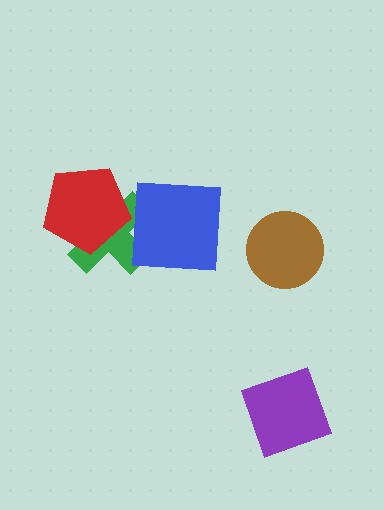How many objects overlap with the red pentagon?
1 object overlaps with the red pentagon.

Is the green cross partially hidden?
Yes, it is partially covered by another shape.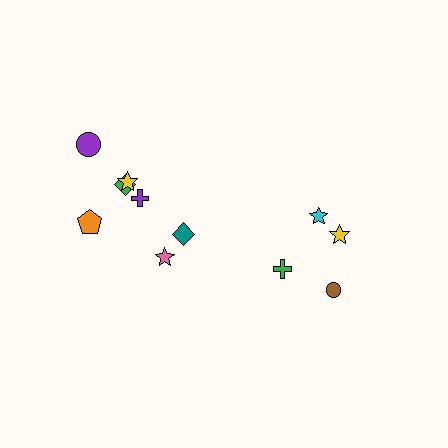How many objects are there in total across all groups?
There are 11 objects.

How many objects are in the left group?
There are 7 objects.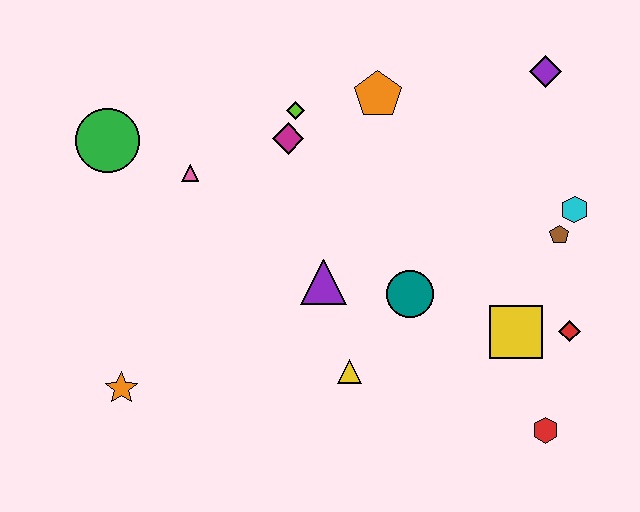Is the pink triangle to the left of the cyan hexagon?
Yes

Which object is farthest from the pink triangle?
The red hexagon is farthest from the pink triangle.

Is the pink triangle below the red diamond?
No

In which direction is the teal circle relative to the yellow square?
The teal circle is to the left of the yellow square.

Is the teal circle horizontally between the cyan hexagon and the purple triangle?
Yes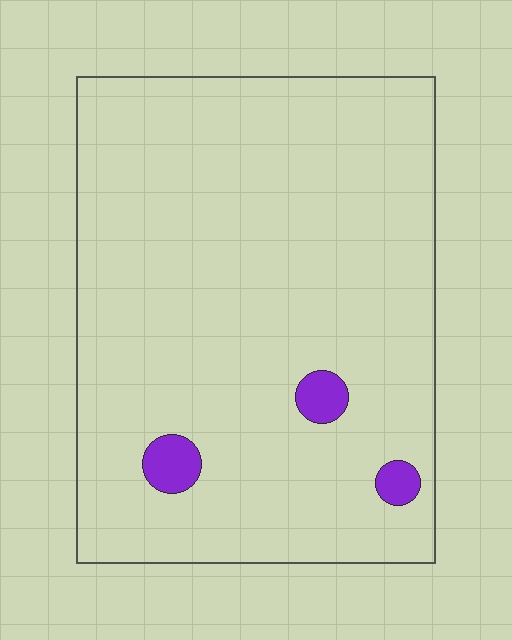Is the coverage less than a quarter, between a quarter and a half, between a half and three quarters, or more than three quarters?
Less than a quarter.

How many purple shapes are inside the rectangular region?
3.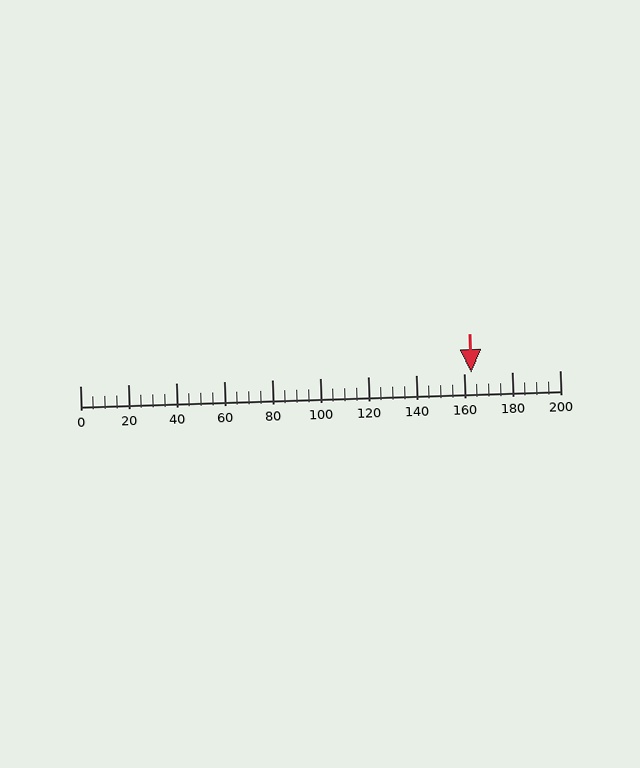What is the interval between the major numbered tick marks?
The major tick marks are spaced 20 units apart.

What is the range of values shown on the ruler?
The ruler shows values from 0 to 200.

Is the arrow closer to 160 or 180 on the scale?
The arrow is closer to 160.